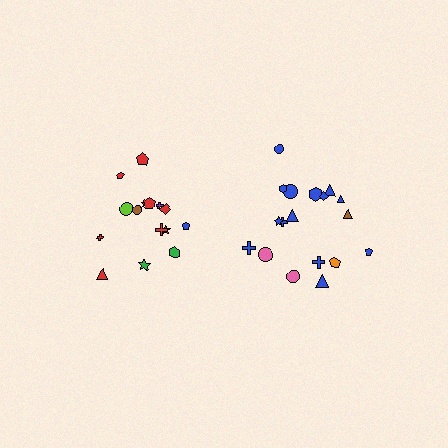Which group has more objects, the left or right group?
The right group.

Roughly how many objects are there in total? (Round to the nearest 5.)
Roughly 35 objects in total.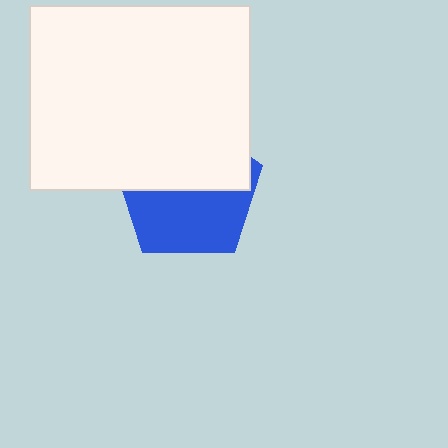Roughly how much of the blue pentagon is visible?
About half of it is visible (roughly 49%).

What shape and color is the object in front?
The object in front is a white rectangle.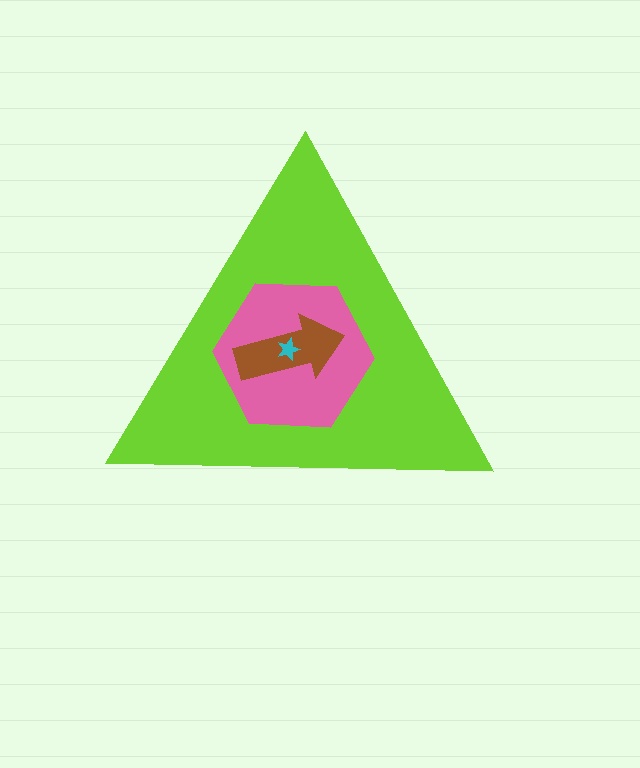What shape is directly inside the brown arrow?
The cyan star.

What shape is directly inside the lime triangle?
The pink hexagon.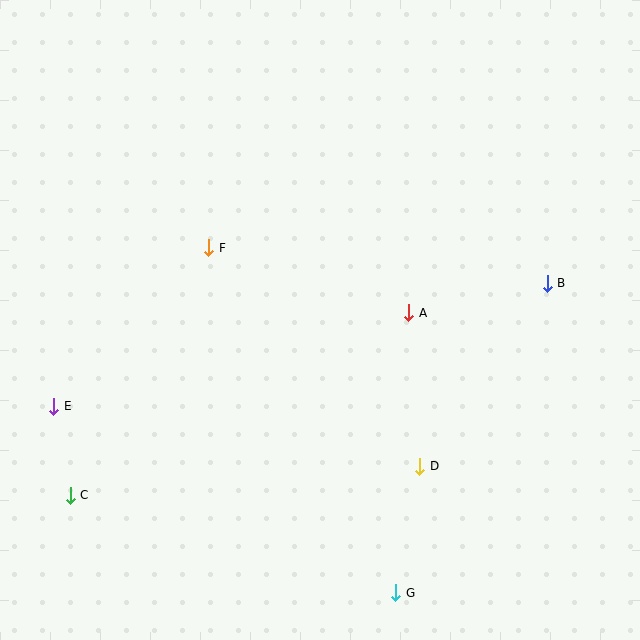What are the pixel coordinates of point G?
Point G is at (396, 593).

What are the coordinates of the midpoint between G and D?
The midpoint between G and D is at (408, 529).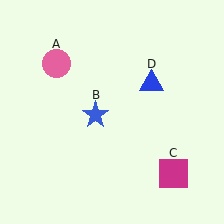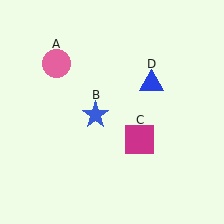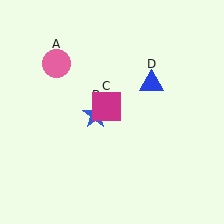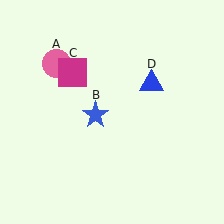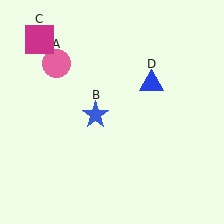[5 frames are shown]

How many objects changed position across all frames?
1 object changed position: magenta square (object C).